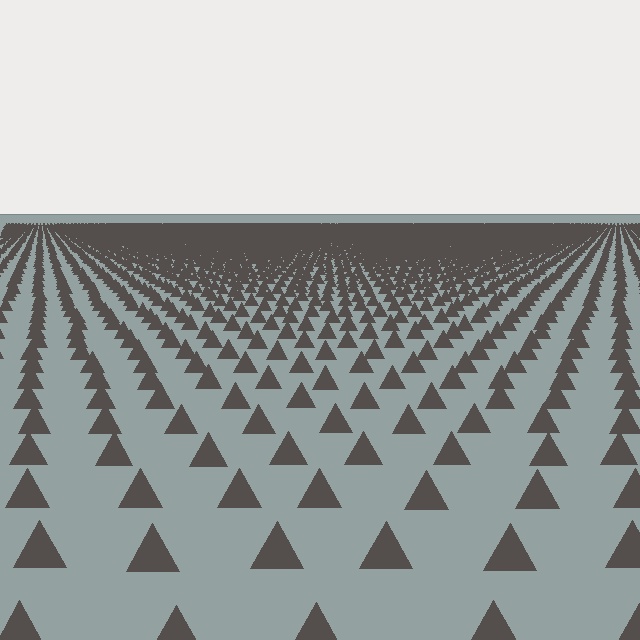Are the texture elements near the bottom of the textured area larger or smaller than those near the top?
Larger. Near the bottom, elements are closer to the viewer and appear at a bigger on-screen size.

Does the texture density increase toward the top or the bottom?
Density increases toward the top.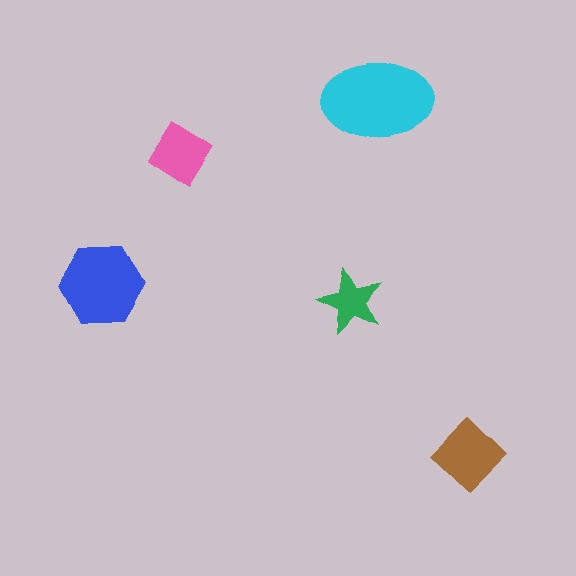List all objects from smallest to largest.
The green star, the pink diamond, the brown diamond, the blue hexagon, the cyan ellipse.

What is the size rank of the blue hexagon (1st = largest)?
2nd.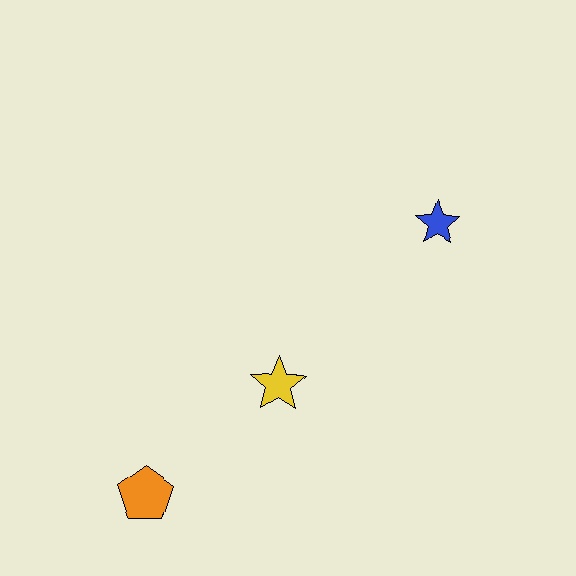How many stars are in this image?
There are 2 stars.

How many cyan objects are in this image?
There are no cyan objects.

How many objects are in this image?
There are 3 objects.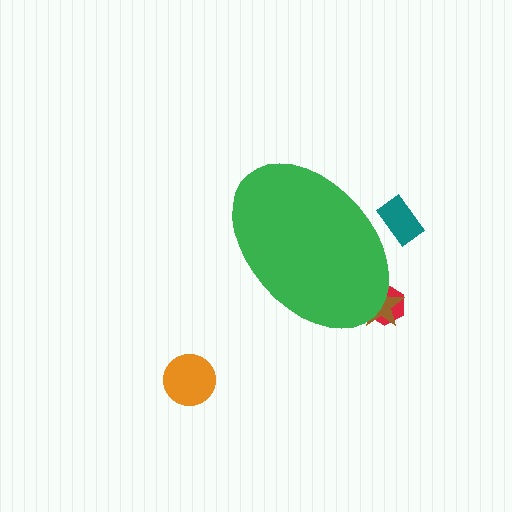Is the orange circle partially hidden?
No, the orange circle is fully visible.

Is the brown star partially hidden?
Yes, the brown star is partially hidden behind the green ellipse.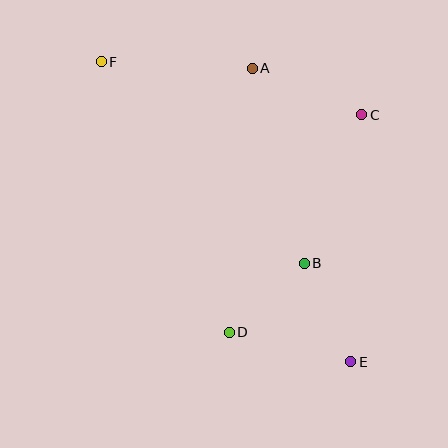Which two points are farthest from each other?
Points E and F are farthest from each other.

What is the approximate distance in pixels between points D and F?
The distance between D and F is approximately 299 pixels.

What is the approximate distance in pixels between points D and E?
The distance between D and E is approximately 125 pixels.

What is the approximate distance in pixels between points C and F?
The distance between C and F is approximately 266 pixels.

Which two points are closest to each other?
Points B and D are closest to each other.